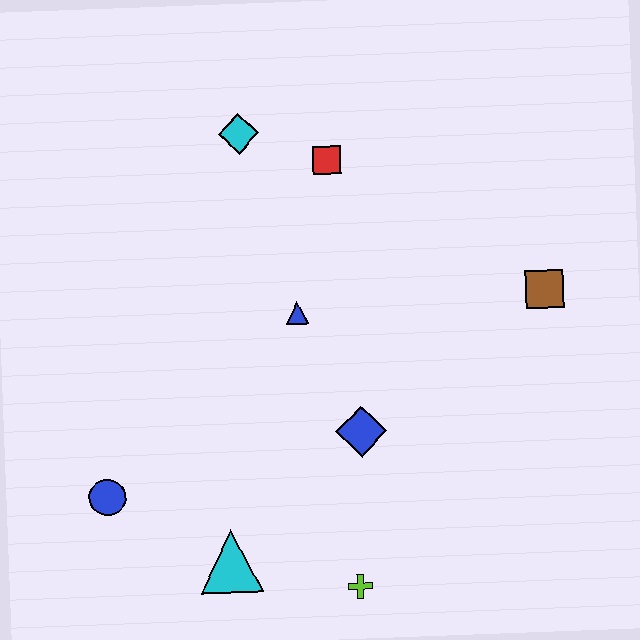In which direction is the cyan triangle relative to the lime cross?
The cyan triangle is to the left of the lime cross.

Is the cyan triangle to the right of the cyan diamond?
No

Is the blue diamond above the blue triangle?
No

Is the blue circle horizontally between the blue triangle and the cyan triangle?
No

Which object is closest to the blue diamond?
The blue triangle is closest to the blue diamond.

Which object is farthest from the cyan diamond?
The lime cross is farthest from the cyan diamond.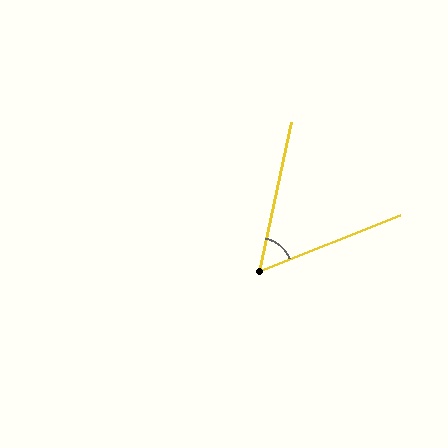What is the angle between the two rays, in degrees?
Approximately 56 degrees.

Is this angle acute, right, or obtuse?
It is acute.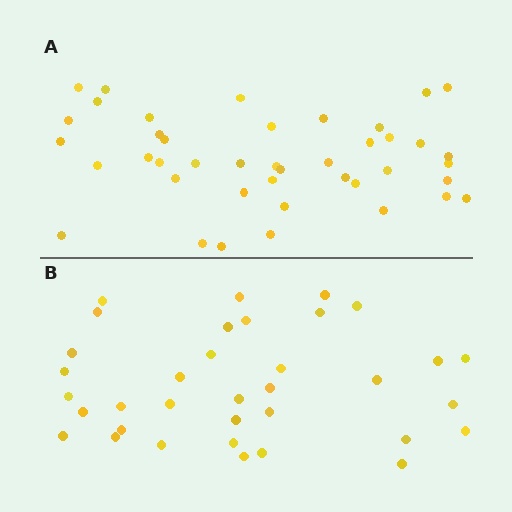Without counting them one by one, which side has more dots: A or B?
Region A (the top region) has more dots.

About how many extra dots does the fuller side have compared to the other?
Region A has roughly 8 or so more dots than region B.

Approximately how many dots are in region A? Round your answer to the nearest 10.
About 40 dots. (The exact count is 42, which rounds to 40.)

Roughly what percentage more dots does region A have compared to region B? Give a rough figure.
About 20% more.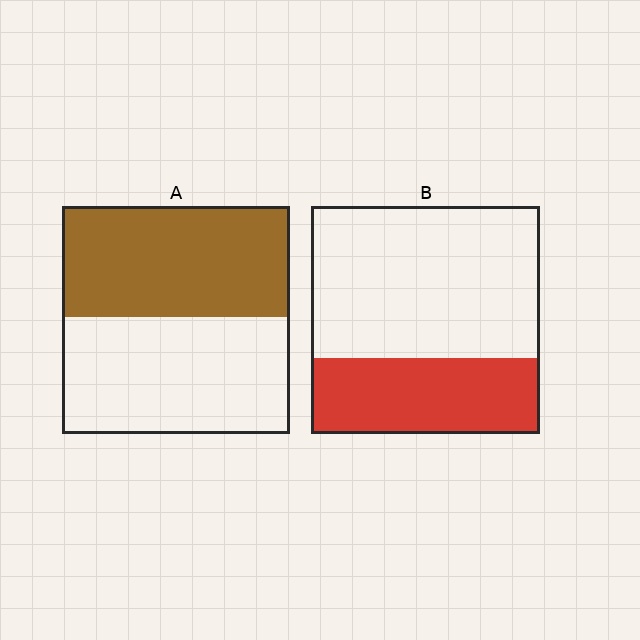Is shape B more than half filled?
No.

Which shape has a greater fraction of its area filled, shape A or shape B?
Shape A.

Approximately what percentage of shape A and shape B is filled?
A is approximately 50% and B is approximately 35%.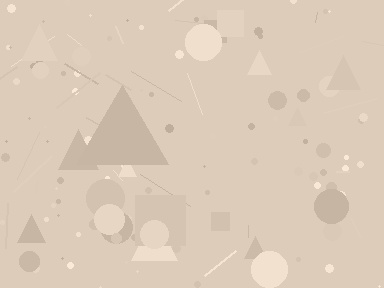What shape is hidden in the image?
A triangle is hidden in the image.